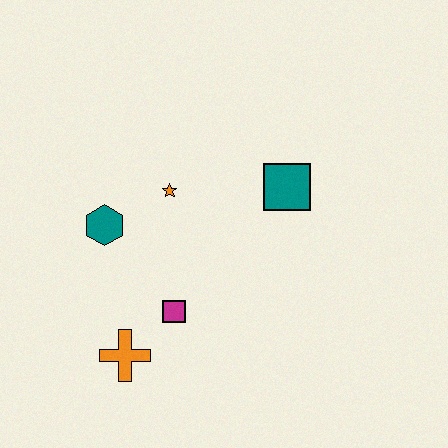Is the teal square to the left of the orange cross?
No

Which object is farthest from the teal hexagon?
The teal square is farthest from the teal hexagon.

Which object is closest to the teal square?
The orange star is closest to the teal square.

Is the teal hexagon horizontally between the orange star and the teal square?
No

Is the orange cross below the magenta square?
Yes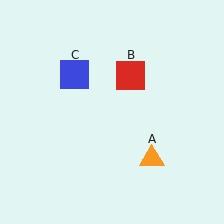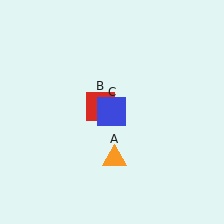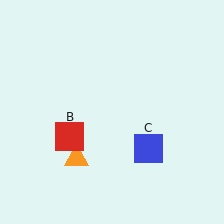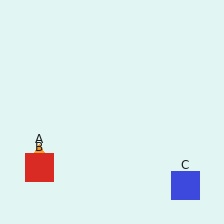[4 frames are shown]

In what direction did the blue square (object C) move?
The blue square (object C) moved down and to the right.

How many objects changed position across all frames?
3 objects changed position: orange triangle (object A), red square (object B), blue square (object C).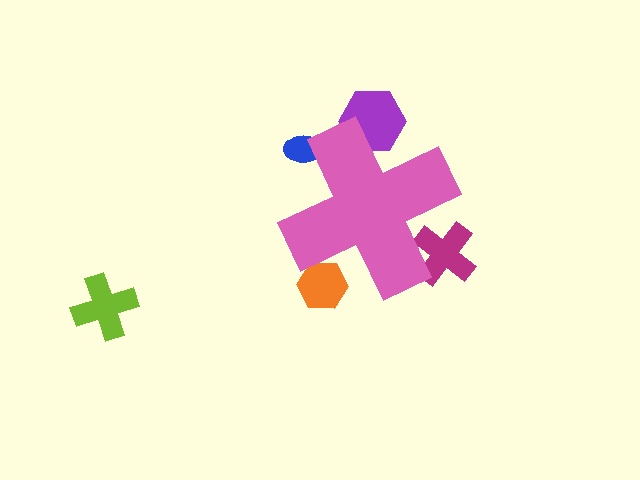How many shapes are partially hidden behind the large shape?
4 shapes are partially hidden.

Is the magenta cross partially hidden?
Yes, the magenta cross is partially hidden behind the pink cross.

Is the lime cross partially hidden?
No, the lime cross is fully visible.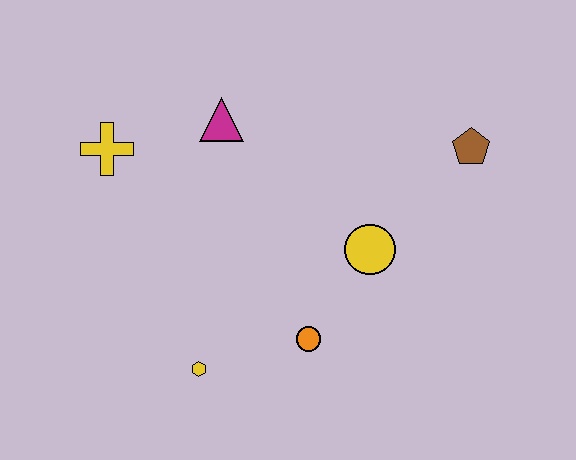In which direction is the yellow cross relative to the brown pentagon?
The yellow cross is to the left of the brown pentagon.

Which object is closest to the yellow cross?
The magenta triangle is closest to the yellow cross.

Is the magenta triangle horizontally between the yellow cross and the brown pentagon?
Yes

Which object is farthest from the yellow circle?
The yellow cross is farthest from the yellow circle.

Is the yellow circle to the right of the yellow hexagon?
Yes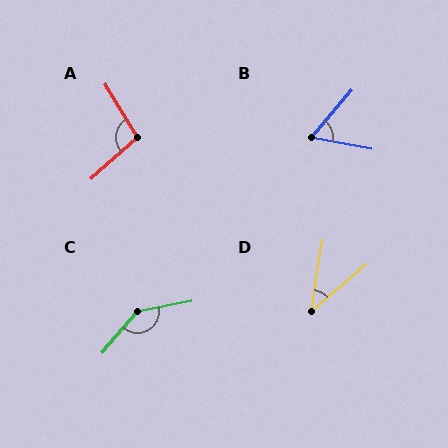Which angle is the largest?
C, at approximately 142 degrees.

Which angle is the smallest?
D, at approximately 41 degrees.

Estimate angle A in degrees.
Approximately 100 degrees.